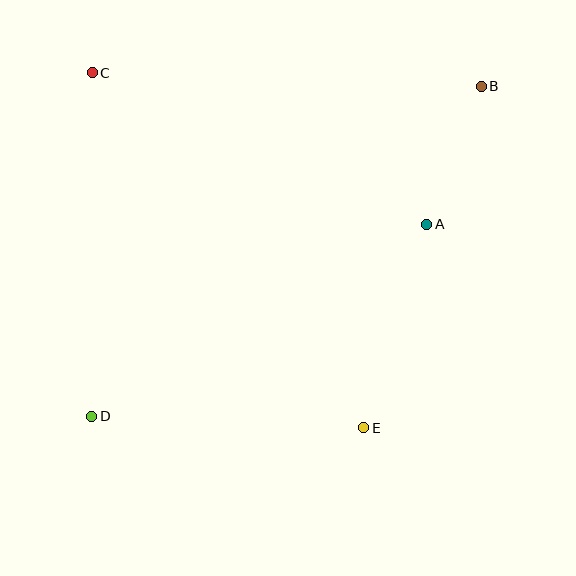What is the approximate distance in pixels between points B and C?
The distance between B and C is approximately 389 pixels.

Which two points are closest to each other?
Points A and B are closest to each other.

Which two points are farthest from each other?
Points B and D are farthest from each other.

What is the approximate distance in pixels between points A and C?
The distance between A and C is approximately 367 pixels.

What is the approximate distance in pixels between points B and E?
The distance between B and E is approximately 361 pixels.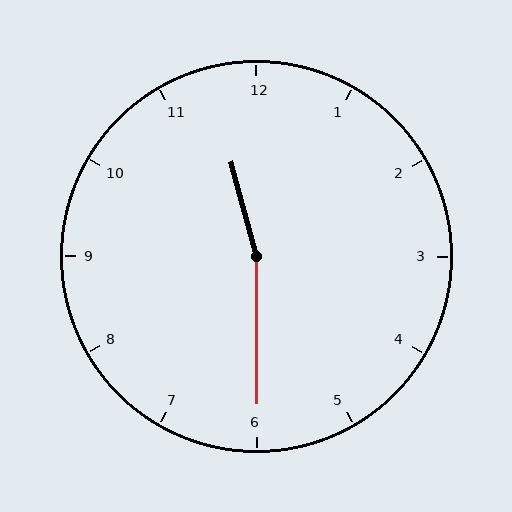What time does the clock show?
11:30.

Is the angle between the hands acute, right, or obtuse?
It is obtuse.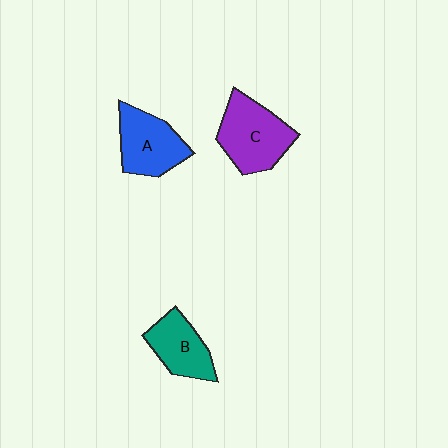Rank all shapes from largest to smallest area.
From largest to smallest: C (purple), A (blue), B (teal).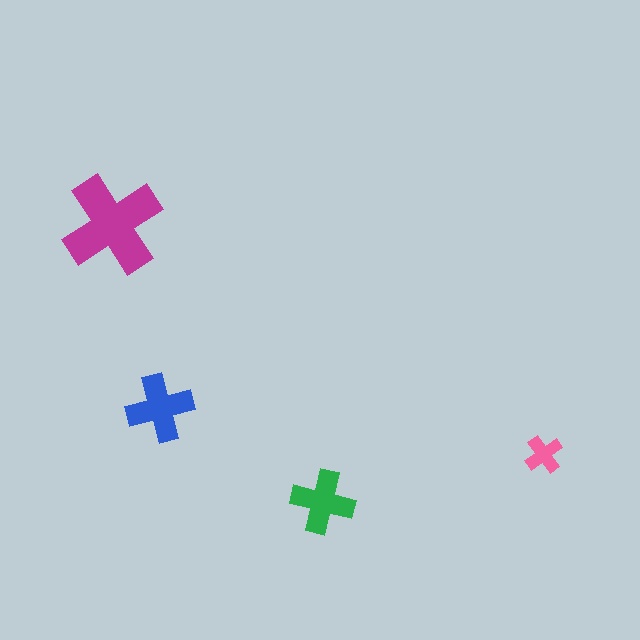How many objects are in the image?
There are 4 objects in the image.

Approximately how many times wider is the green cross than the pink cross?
About 1.5 times wider.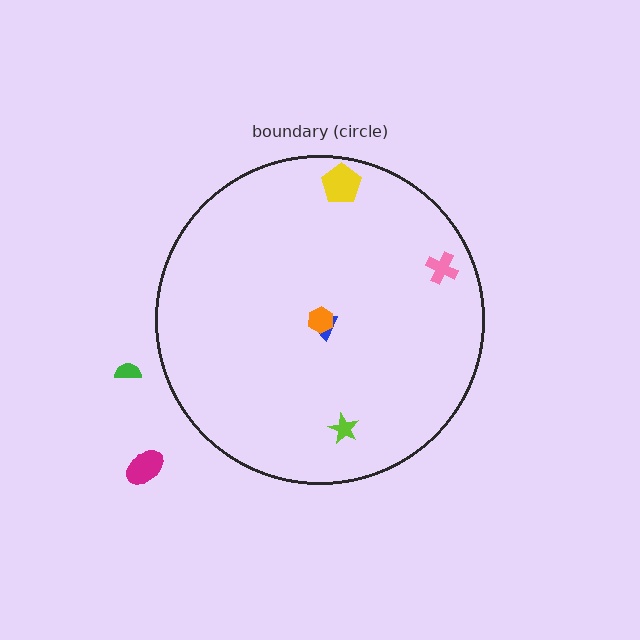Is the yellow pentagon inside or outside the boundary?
Inside.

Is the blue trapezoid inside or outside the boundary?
Inside.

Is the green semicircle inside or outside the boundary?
Outside.